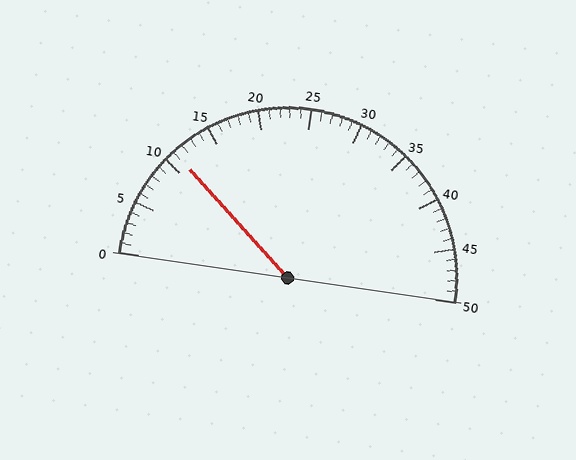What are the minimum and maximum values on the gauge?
The gauge ranges from 0 to 50.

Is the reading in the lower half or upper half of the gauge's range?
The reading is in the lower half of the range (0 to 50).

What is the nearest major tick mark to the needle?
The nearest major tick mark is 10.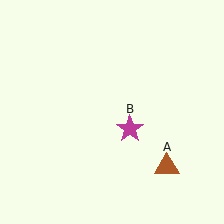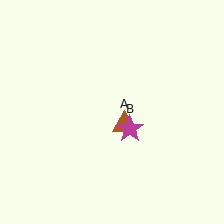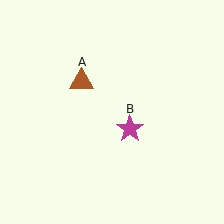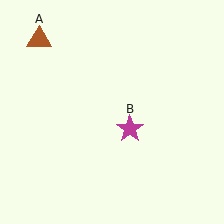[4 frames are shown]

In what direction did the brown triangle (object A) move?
The brown triangle (object A) moved up and to the left.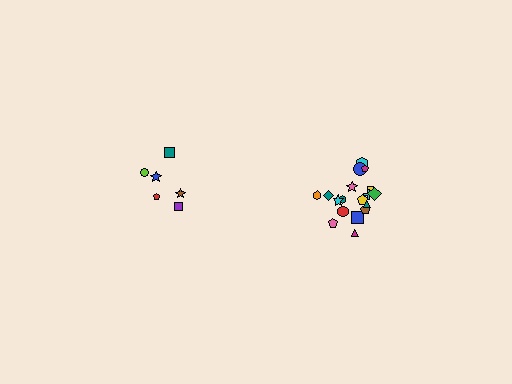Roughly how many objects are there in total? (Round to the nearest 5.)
Roughly 25 objects in total.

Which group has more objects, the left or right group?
The right group.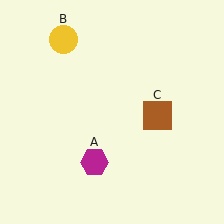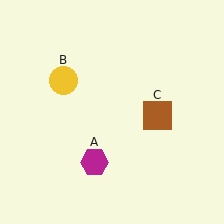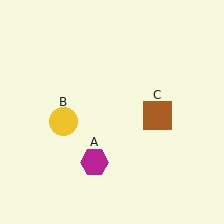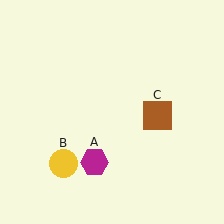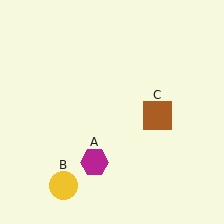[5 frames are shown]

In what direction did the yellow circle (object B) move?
The yellow circle (object B) moved down.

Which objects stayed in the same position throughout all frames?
Magenta hexagon (object A) and brown square (object C) remained stationary.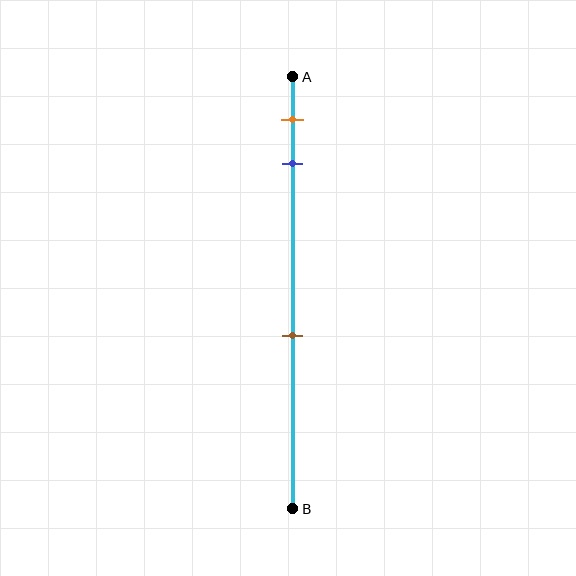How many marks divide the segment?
There are 3 marks dividing the segment.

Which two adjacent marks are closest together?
The orange and blue marks are the closest adjacent pair.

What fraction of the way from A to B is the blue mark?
The blue mark is approximately 20% (0.2) of the way from A to B.